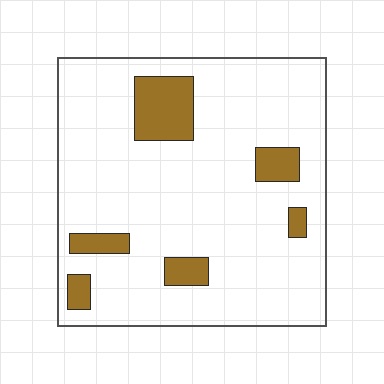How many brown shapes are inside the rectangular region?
6.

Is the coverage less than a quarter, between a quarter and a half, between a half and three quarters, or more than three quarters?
Less than a quarter.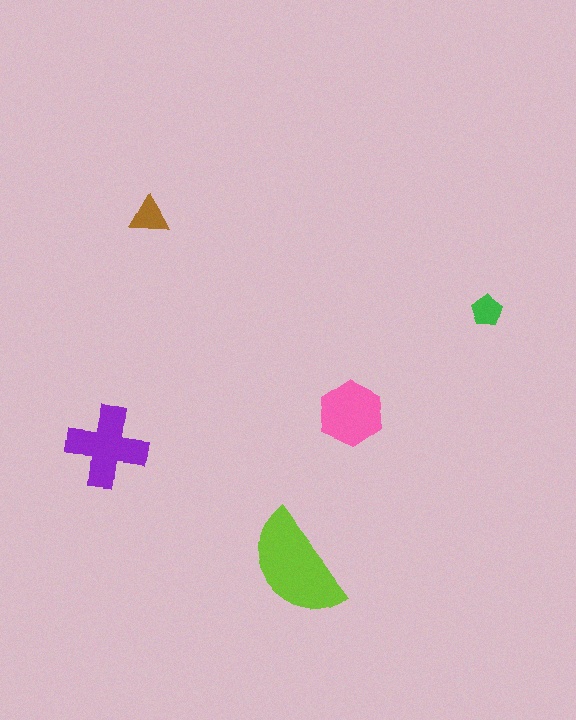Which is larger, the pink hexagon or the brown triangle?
The pink hexagon.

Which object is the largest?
The lime semicircle.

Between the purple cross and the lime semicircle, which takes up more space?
The lime semicircle.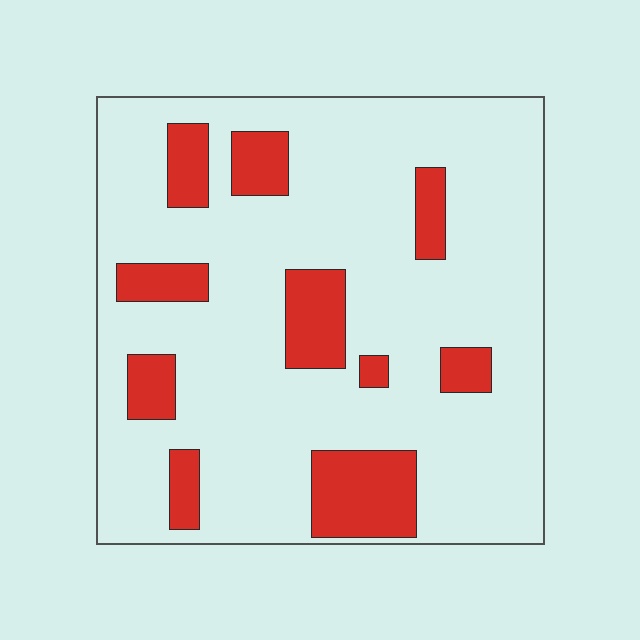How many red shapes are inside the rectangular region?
10.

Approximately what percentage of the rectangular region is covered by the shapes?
Approximately 20%.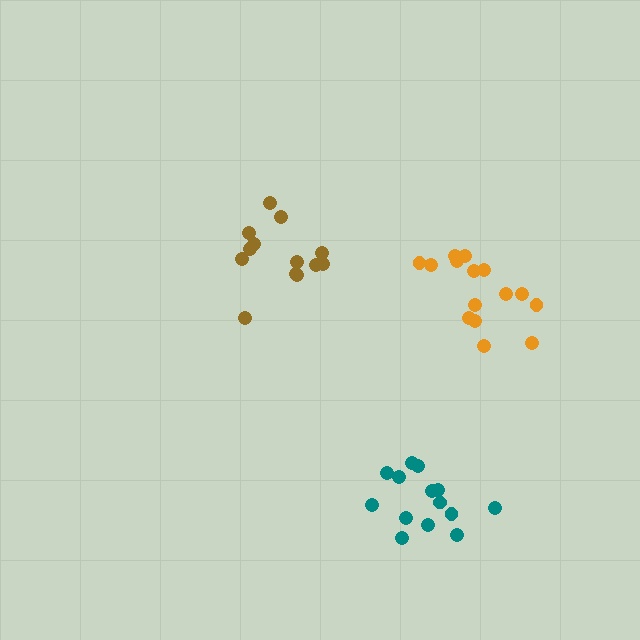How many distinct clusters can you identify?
There are 3 distinct clusters.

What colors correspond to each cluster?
The clusters are colored: brown, orange, teal.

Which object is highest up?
The brown cluster is topmost.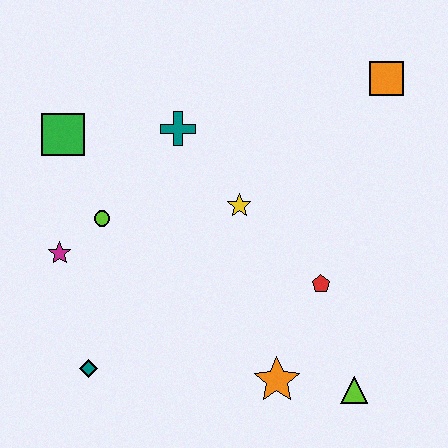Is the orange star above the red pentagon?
No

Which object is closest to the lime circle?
The magenta star is closest to the lime circle.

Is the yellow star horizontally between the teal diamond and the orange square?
Yes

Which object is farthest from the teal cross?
The lime triangle is farthest from the teal cross.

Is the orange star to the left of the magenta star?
No